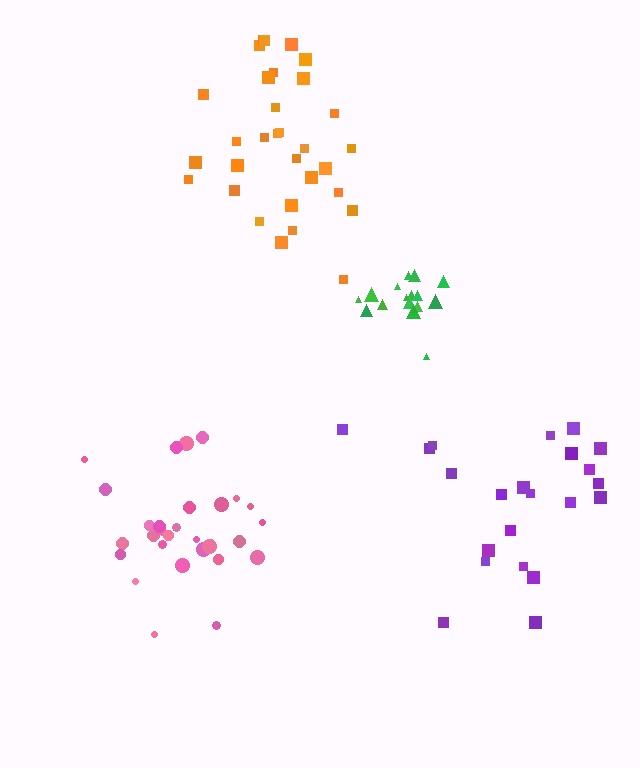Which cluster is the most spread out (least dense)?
Purple.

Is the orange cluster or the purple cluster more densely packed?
Orange.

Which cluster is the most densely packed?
Green.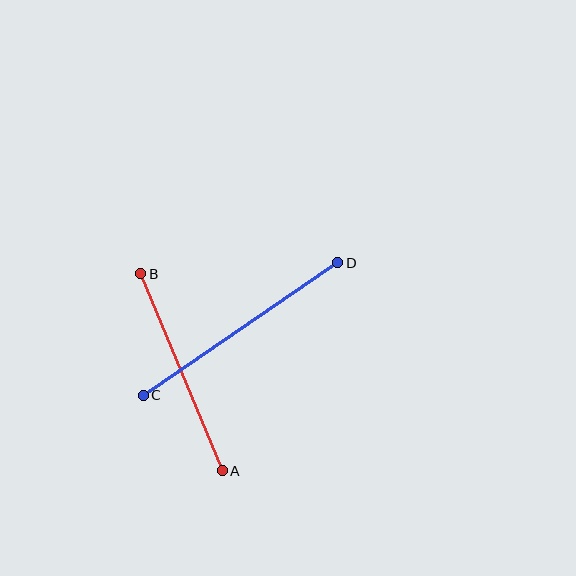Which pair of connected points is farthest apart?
Points C and D are farthest apart.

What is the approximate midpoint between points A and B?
The midpoint is at approximately (182, 372) pixels.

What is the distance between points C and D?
The distance is approximately 235 pixels.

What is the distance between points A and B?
The distance is approximately 213 pixels.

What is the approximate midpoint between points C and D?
The midpoint is at approximately (240, 329) pixels.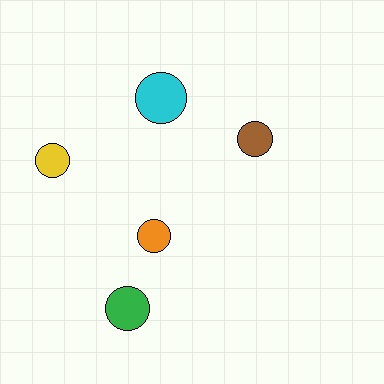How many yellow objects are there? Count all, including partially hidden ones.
There is 1 yellow object.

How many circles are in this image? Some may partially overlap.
There are 5 circles.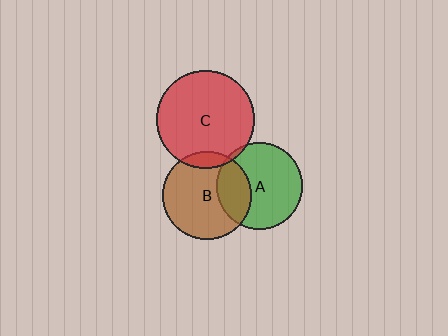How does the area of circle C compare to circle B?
Approximately 1.2 times.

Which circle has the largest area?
Circle C (red).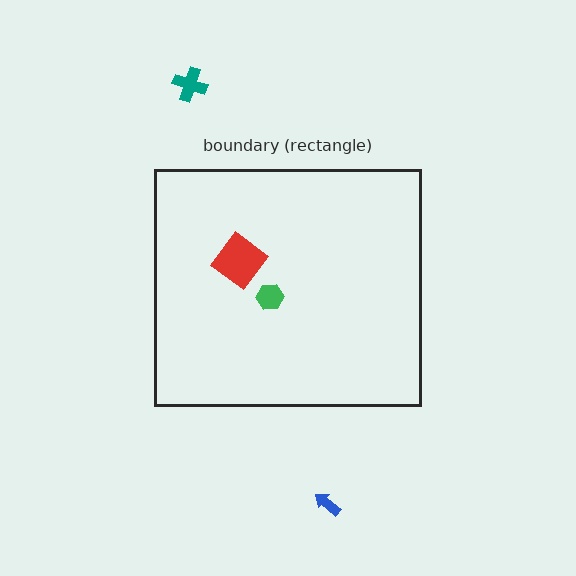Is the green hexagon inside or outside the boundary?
Inside.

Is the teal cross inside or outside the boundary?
Outside.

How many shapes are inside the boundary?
2 inside, 2 outside.